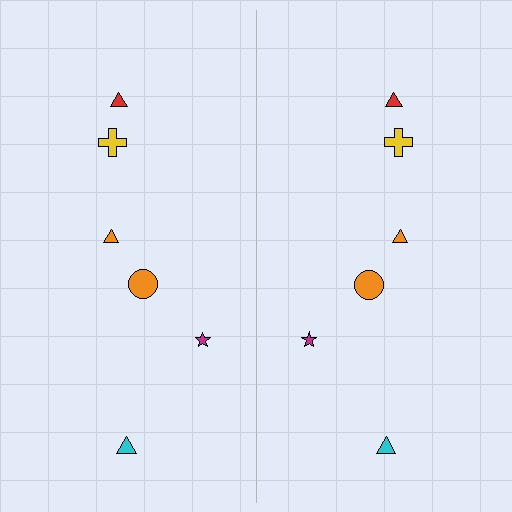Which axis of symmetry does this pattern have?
The pattern has a vertical axis of symmetry running through the center of the image.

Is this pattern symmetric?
Yes, this pattern has bilateral (reflection) symmetry.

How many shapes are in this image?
There are 12 shapes in this image.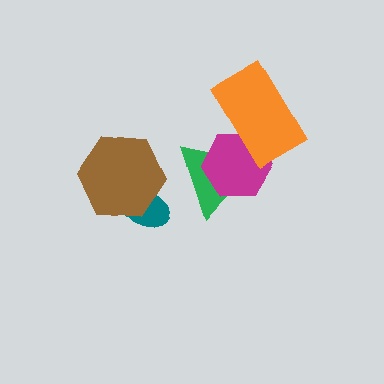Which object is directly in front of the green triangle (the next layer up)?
The magenta hexagon is directly in front of the green triangle.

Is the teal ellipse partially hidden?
Yes, it is partially covered by another shape.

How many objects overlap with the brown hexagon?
1 object overlaps with the brown hexagon.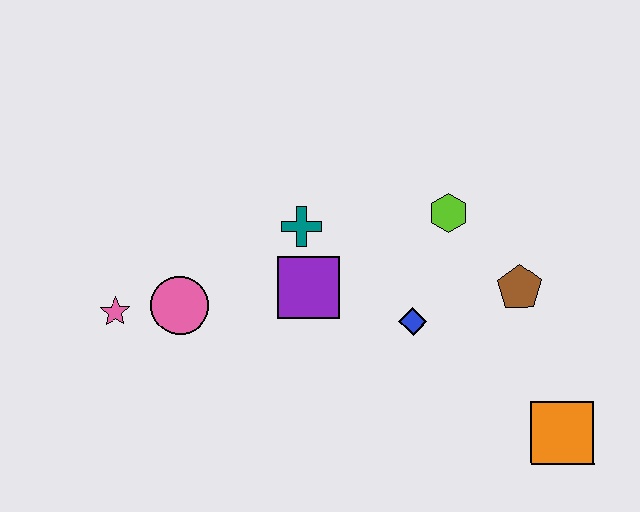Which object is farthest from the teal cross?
The orange square is farthest from the teal cross.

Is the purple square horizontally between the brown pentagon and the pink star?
Yes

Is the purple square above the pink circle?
Yes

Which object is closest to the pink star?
The pink circle is closest to the pink star.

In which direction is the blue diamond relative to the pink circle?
The blue diamond is to the right of the pink circle.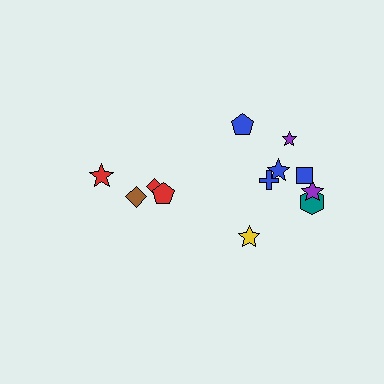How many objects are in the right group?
There are 8 objects.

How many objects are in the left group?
There are 4 objects.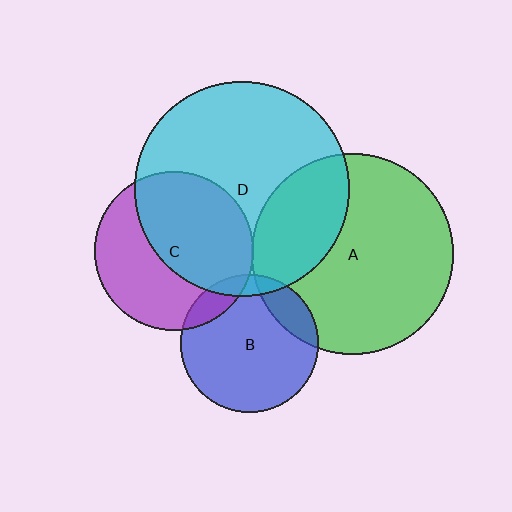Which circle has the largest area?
Circle D (cyan).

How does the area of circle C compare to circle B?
Approximately 1.3 times.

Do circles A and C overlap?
Yes.